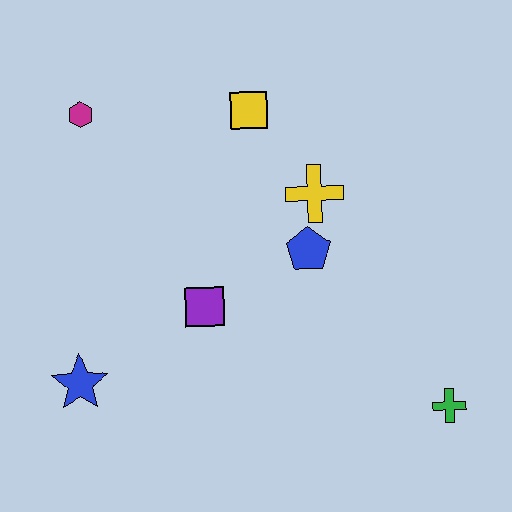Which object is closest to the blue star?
The purple square is closest to the blue star.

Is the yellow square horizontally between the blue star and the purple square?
No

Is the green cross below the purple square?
Yes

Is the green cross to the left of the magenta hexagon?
No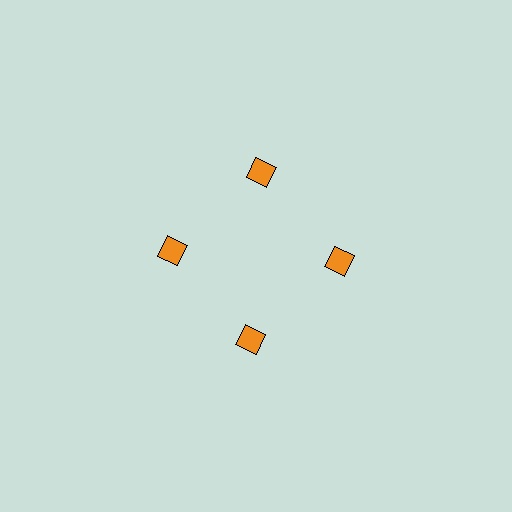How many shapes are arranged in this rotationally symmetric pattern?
There are 4 shapes, arranged in 4 groups of 1.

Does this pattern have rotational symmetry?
Yes, this pattern has 4-fold rotational symmetry. It looks the same after rotating 90 degrees around the center.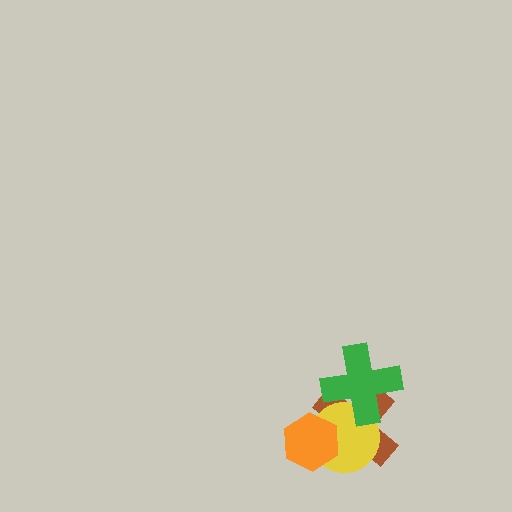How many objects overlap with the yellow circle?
3 objects overlap with the yellow circle.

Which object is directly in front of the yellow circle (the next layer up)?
The orange hexagon is directly in front of the yellow circle.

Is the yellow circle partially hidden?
Yes, it is partially covered by another shape.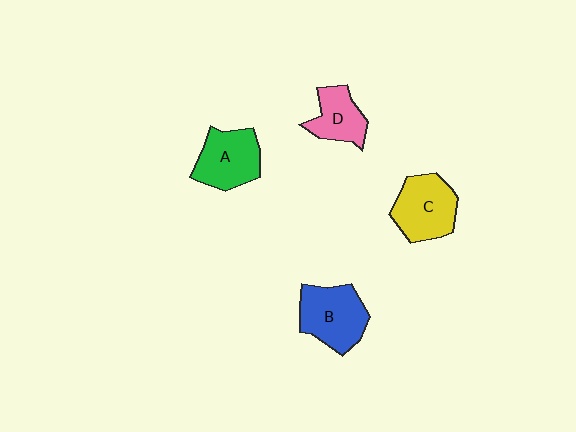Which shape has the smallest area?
Shape D (pink).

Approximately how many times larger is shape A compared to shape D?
Approximately 1.3 times.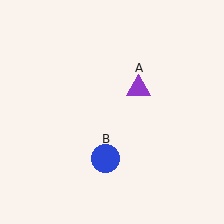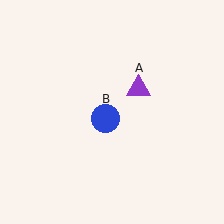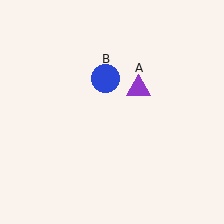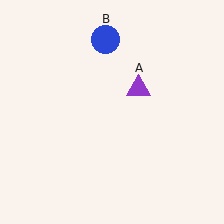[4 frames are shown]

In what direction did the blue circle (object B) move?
The blue circle (object B) moved up.